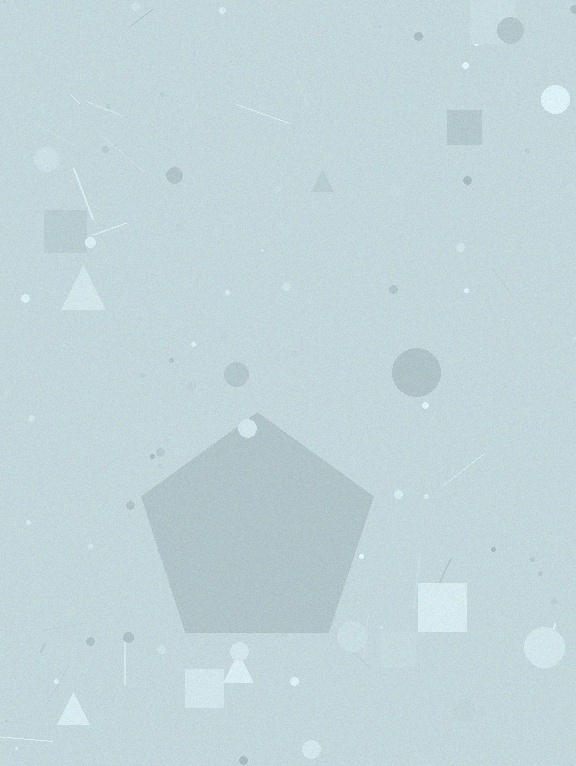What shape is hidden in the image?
A pentagon is hidden in the image.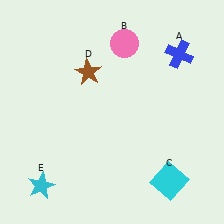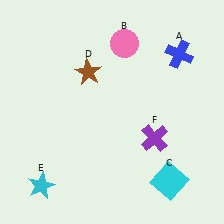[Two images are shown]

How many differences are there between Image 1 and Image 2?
There is 1 difference between the two images.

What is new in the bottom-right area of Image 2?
A purple cross (F) was added in the bottom-right area of Image 2.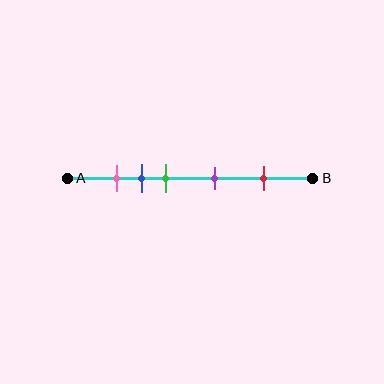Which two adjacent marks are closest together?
The pink and blue marks are the closest adjacent pair.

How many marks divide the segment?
There are 5 marks dividing the segment.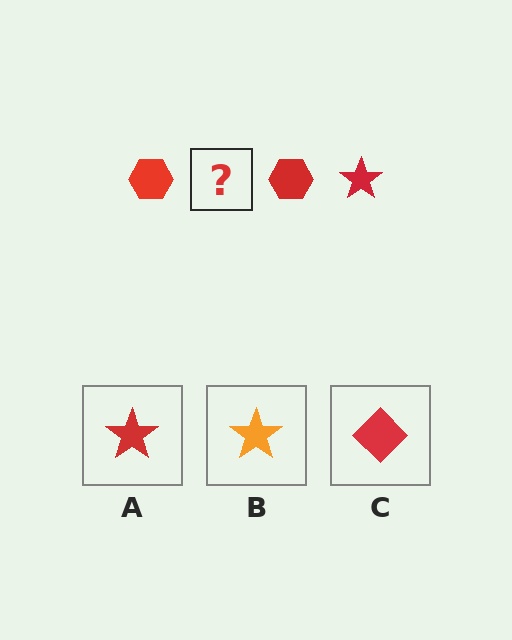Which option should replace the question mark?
Option A.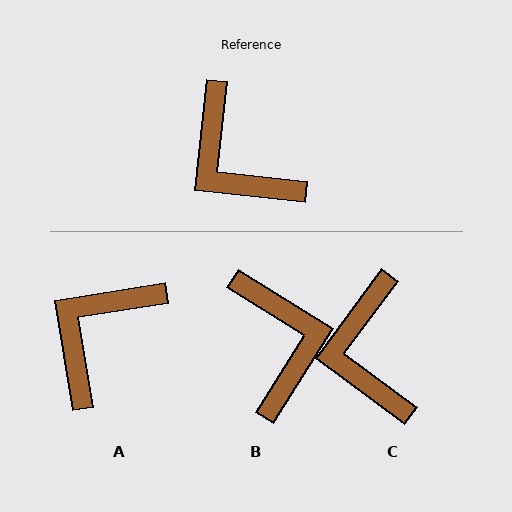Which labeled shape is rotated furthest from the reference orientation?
B, about 154 degrees away.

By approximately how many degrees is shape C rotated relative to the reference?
Approximately 30 degrees clockwise.